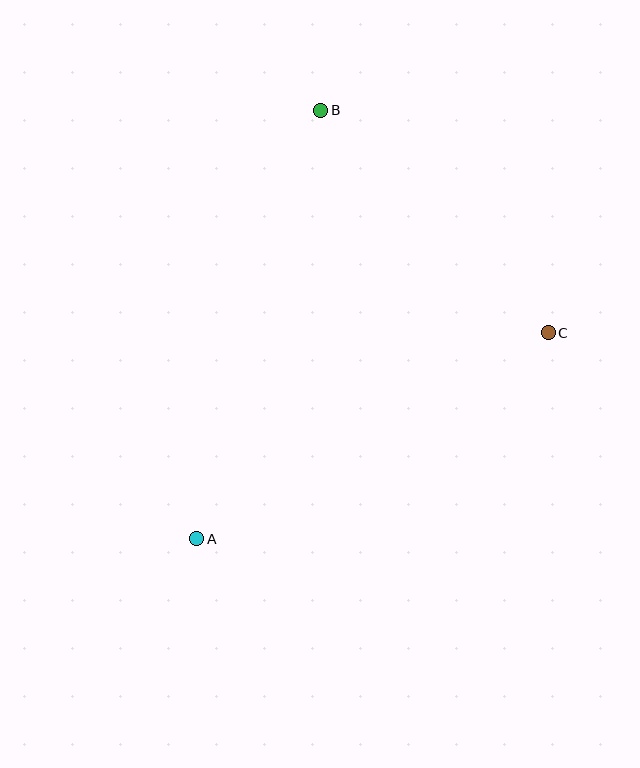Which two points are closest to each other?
Points B and C are closest to each other.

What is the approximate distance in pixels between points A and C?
The distance between A and C is approximately 407 pixels.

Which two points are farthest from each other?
Points A and B are farthest from each other.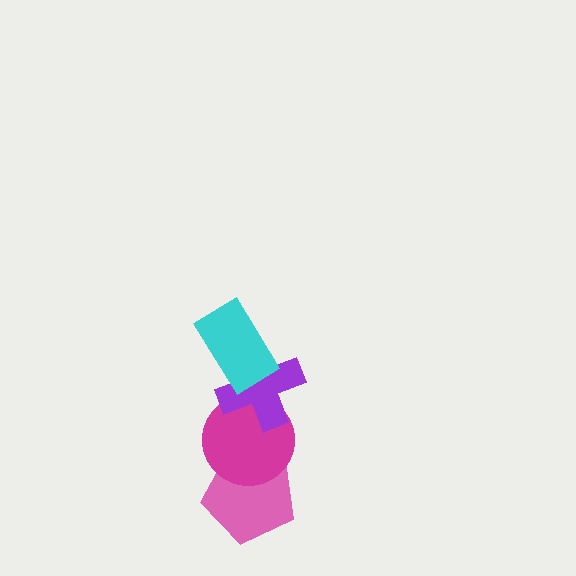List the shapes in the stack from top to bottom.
From top to bottom: the cyan rectangle, the purple cross, the magenta circle, the pink pentagon.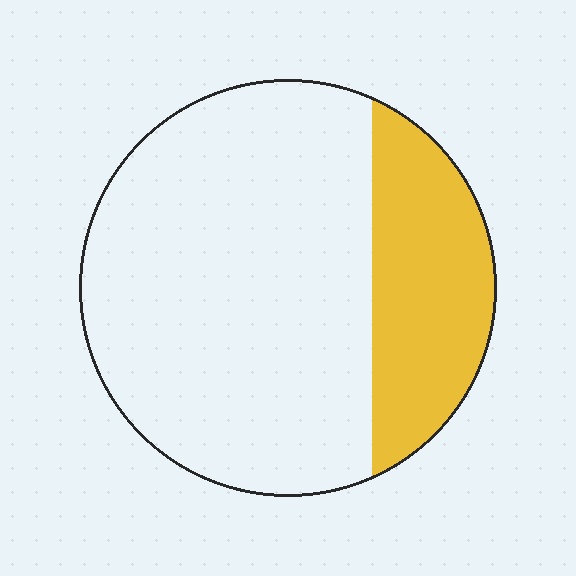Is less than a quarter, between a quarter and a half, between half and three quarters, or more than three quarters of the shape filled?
Between a quarter and a half.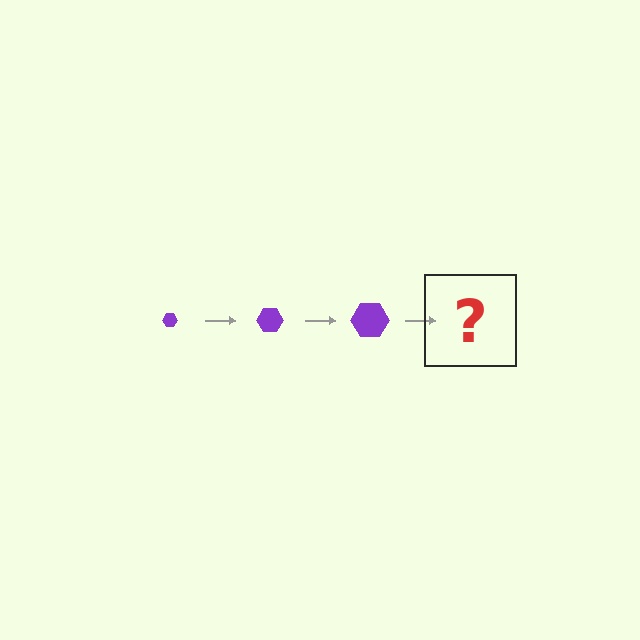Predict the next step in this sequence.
The next step is a purple hexagon, larger than the previous one.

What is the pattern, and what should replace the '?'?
The pattern is that the hexagon gets progressively larger each step. The '?' should be a purple hexagon, larger than the previous one.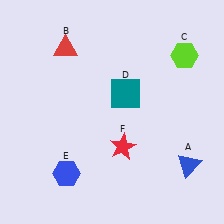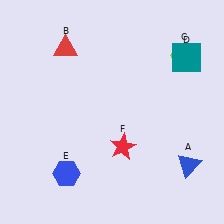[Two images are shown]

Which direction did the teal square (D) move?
The teal square (D) moved right.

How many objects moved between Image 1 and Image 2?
1 object moved between the two images.